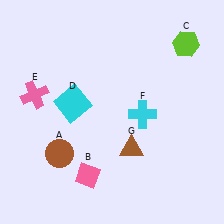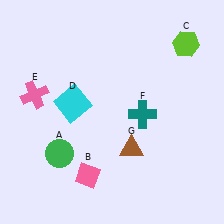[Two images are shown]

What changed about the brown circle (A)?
In Image 1, A is brown. In Image 2, it changed to green.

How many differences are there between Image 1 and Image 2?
There are 2 differences between the two images.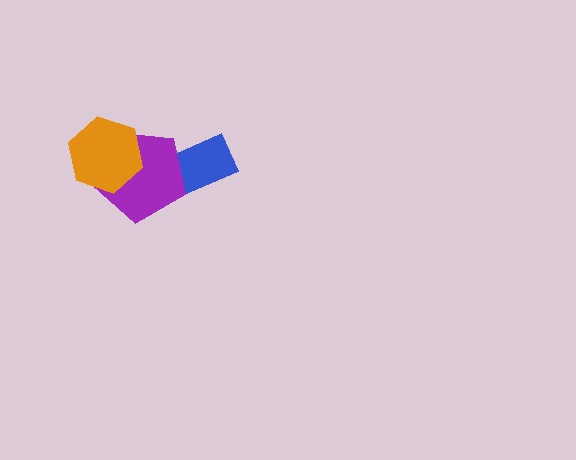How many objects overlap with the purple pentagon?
2 objects overlap with the purple pentagon.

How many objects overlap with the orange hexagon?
1 object overlaps with the orange hexagon.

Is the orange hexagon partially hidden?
No, no other shape covers it.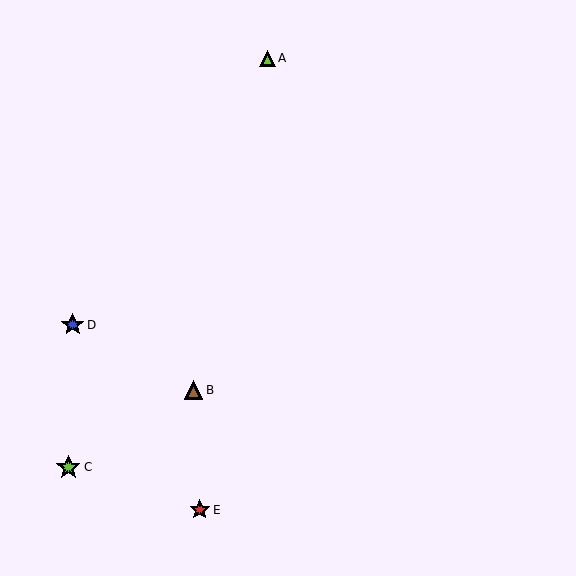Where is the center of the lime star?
The center of the lime star is at (68, 467).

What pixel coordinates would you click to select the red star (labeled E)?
Click at (200, 510) to select the red star E.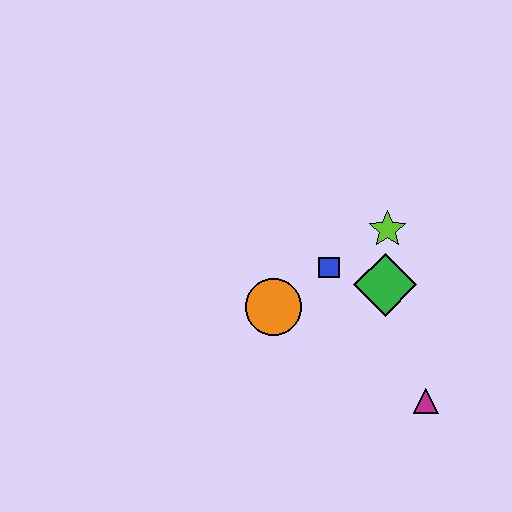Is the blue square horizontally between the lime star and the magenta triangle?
No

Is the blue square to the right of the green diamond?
No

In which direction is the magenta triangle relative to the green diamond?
The magenta triangle is below the green diamond.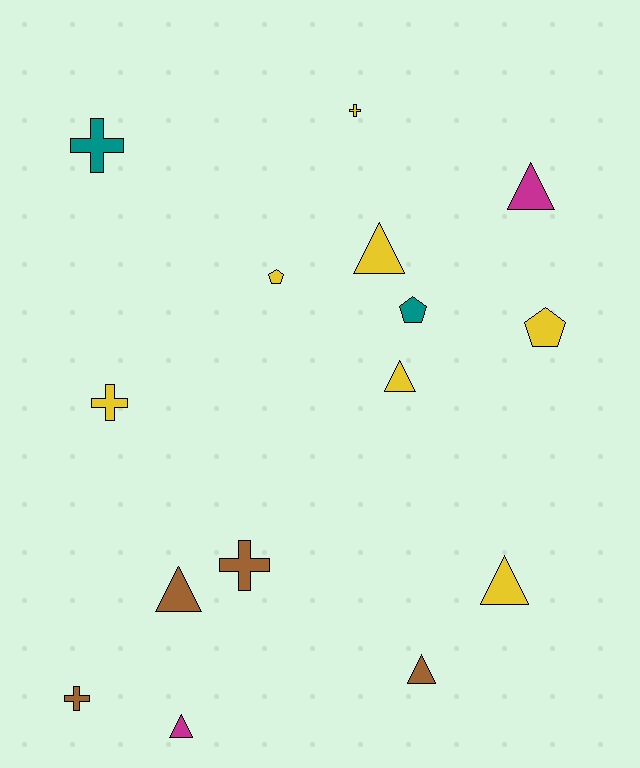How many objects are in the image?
There are 15 objects.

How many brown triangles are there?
There are 2 brown triangles.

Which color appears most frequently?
Yellow, with 7 objects.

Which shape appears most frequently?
Triangle, with 7 objects.